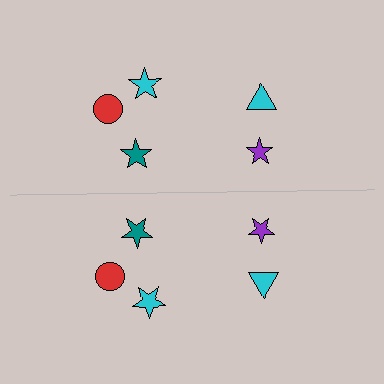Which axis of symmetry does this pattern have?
The pattern has a horizontal axis of symmetry running through the center of the image.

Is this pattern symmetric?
Yes, this pattern has bilateral (reflection) symmetry.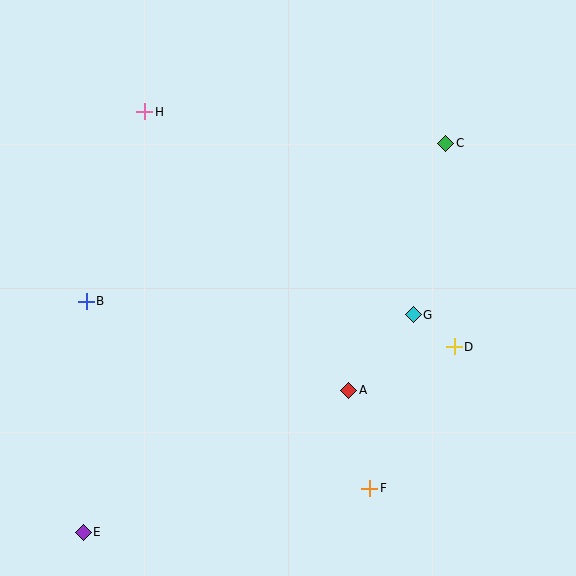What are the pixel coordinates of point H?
Point H is at (145, 112).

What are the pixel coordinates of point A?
Point A is at (349, 390).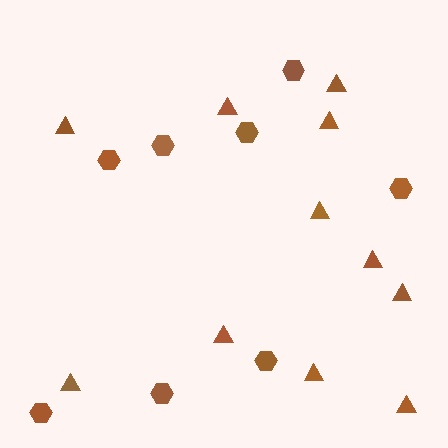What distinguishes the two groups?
There are 2 groups: one group of triangles (11) and one group of hexagons (8).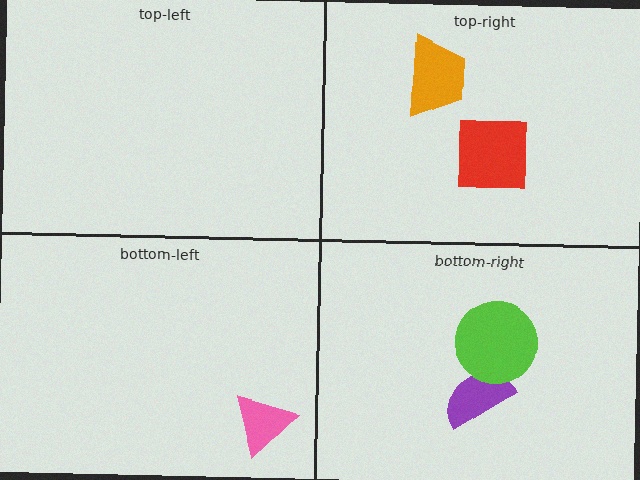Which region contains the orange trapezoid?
The top-right region.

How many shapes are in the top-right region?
2.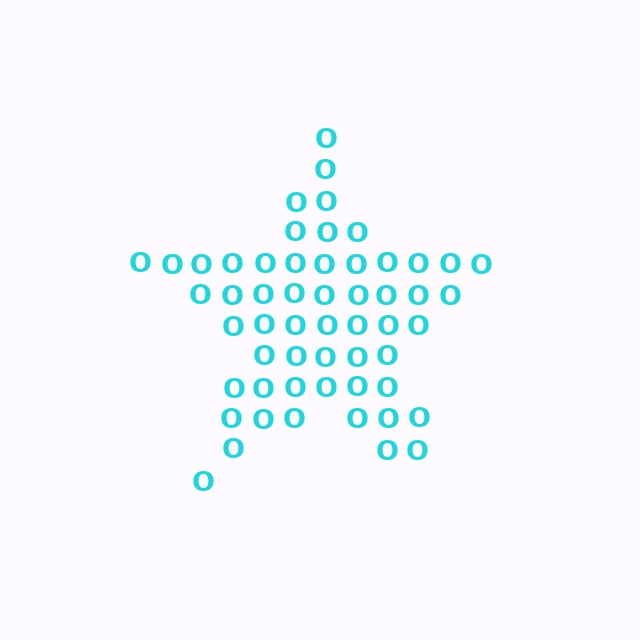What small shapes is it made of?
It is made of small letter O's.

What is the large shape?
The large shape is a star.